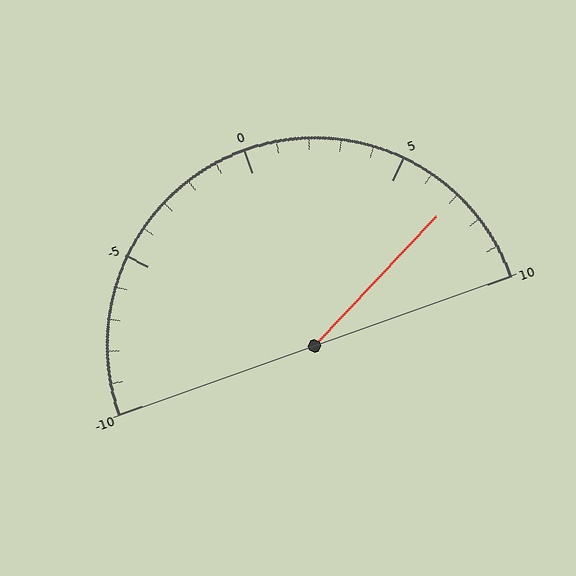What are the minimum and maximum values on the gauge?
The gauge ranges from -10 to 10.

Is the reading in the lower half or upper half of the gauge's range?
The reading is in the upper half of the range (-10 to 10).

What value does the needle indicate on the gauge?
The needle indicates approximately 7.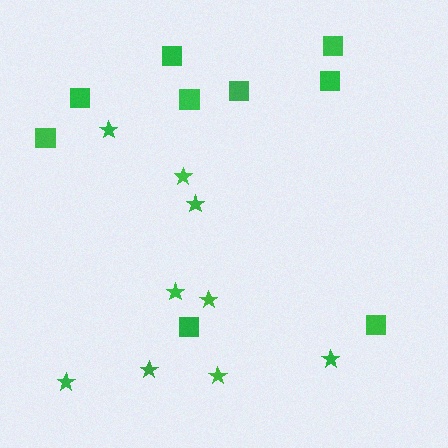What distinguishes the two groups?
There are 2 groups: one group of squares (9) and one group of stars (9).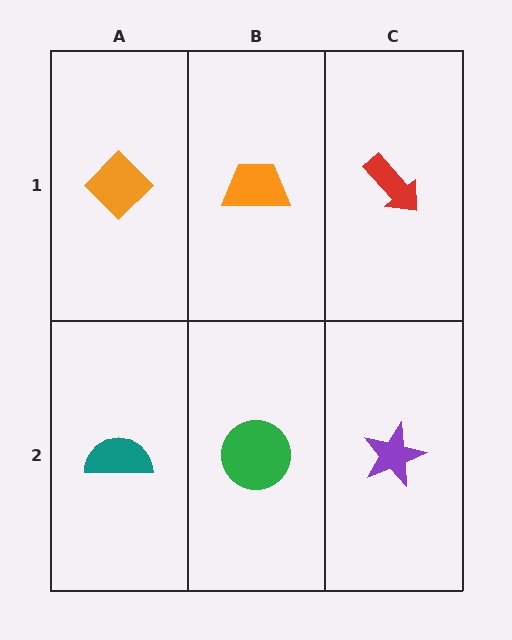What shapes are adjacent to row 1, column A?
A teal semicircle (row 2, column A), an orange trapezoid (row 1, column B).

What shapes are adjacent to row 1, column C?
A purple star (row 2, column C), an orange trapezoid (row 1, column B).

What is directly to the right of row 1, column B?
A red arrow.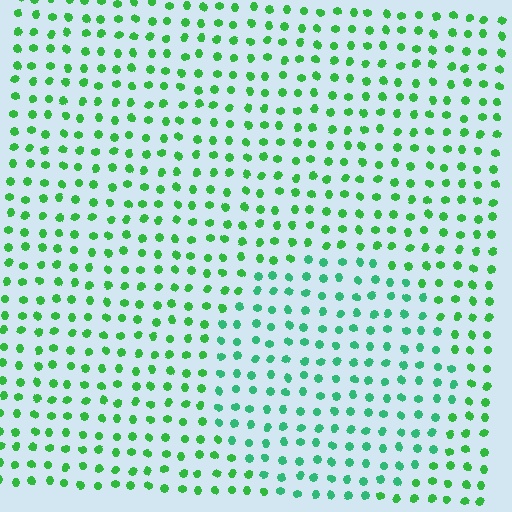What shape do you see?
I see a circle.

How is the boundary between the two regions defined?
The boundary is defined purely by a slight shift in hue (about 26 degrees). Spacing, size, and orientation are identical on both sides.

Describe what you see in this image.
The image is filled with small green elements in a uniform arrangement. A circle-shaped region is visible where the elements are tinted to a slightly different hue, forming a subtle color boundary.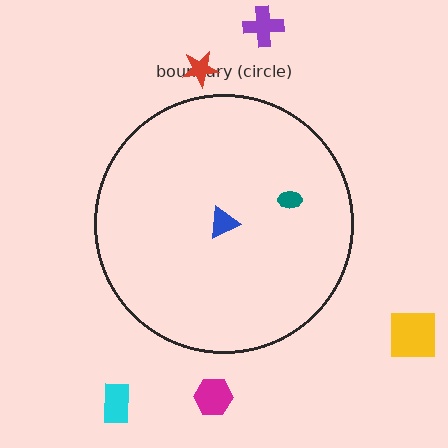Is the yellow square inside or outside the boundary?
Outside.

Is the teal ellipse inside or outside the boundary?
Inside.